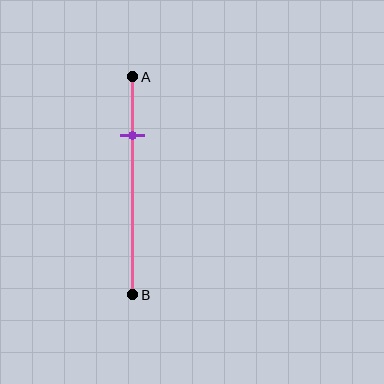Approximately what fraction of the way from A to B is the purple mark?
The purple mark is approximately 25% of the way from A to B.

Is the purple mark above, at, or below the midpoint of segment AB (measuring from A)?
The purple mark is above the midpoint of segment AB.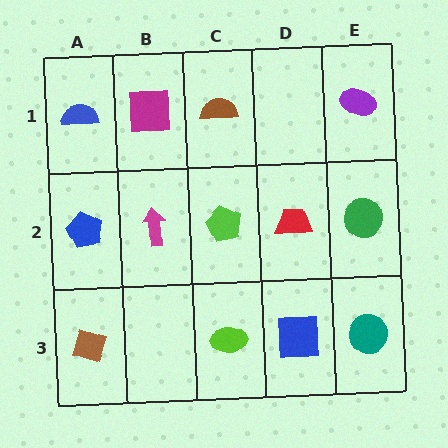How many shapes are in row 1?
4 shapes.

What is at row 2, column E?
A green circle.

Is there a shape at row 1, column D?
No, that cell is empty.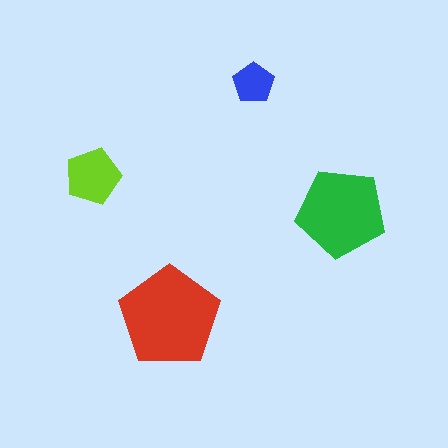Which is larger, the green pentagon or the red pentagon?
The red one.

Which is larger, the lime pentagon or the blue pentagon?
The lime one.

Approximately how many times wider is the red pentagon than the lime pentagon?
About 2 times wider.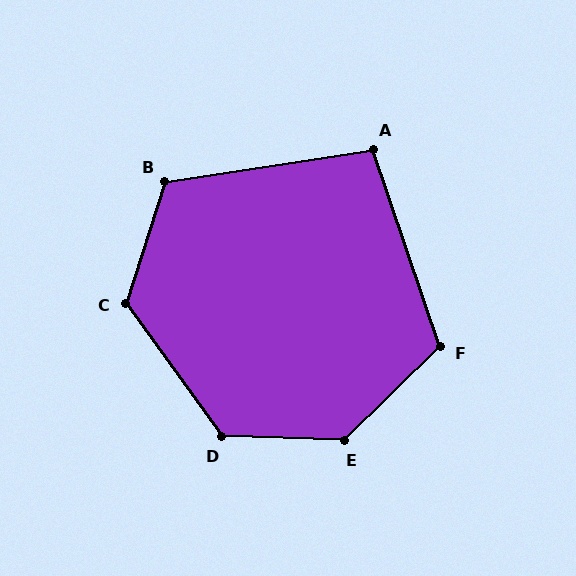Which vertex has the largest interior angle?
E, at approximately 133 degrees.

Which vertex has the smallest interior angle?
A, at approximately 100 degrees.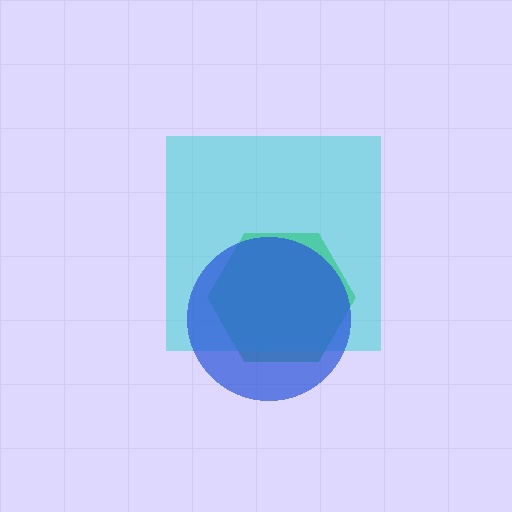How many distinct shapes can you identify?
There are 3 distinct shapes: a green hexagon, a cyan square, a blue circle.